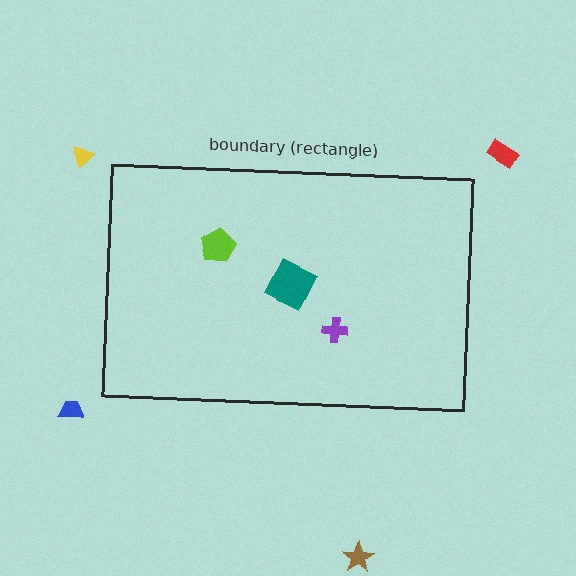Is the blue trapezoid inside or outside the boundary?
Outside.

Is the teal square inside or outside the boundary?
Inside.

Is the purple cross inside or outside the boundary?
Inside.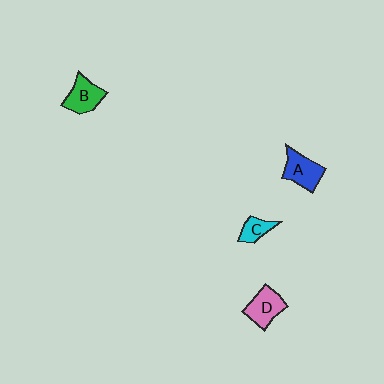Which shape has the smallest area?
Shape C (cyan).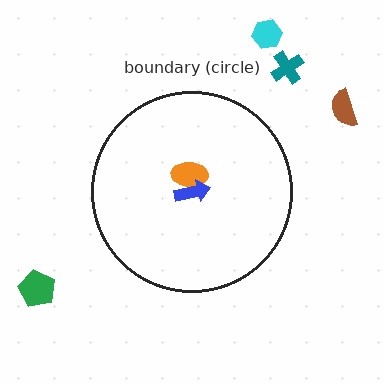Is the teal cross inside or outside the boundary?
Outside.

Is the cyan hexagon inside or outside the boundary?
Outside.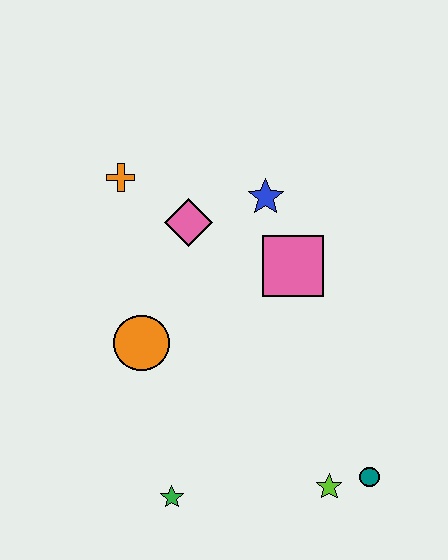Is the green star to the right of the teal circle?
No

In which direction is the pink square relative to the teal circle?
The pink square is above the teal circle.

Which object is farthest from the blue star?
The green star is farthest from the blue star.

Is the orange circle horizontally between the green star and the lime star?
No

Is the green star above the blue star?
No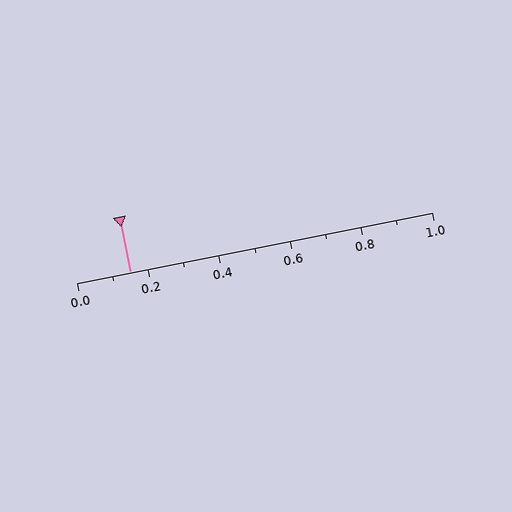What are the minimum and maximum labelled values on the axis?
The axis runs from 0.0 to 1.0.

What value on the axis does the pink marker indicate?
The marker indicates approximately 0.15.